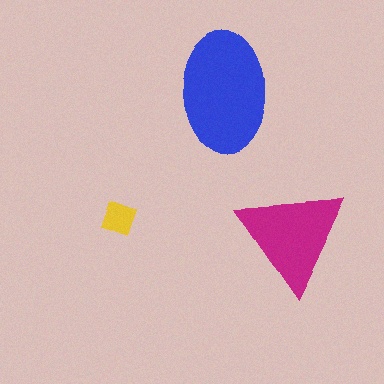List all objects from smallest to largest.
The yellow square, the magenta triangle, the blue ellipse.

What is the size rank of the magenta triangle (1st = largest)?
2nd.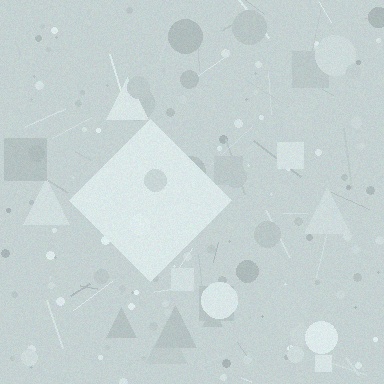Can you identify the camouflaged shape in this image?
The camouflaged shape is a diamond.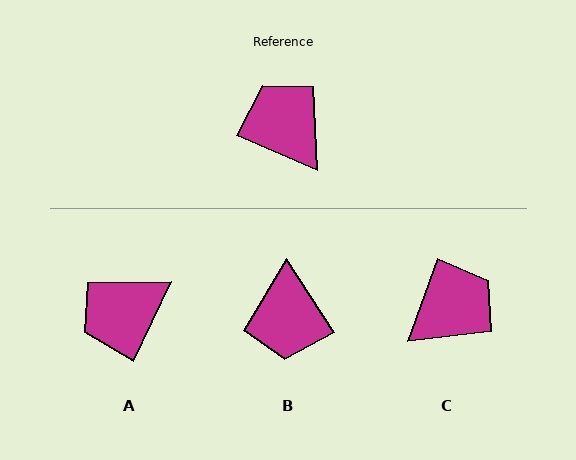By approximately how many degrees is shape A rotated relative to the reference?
Approximately 88 degrees counter-clockwise.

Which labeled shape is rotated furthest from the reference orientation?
B, about 146 degrees away.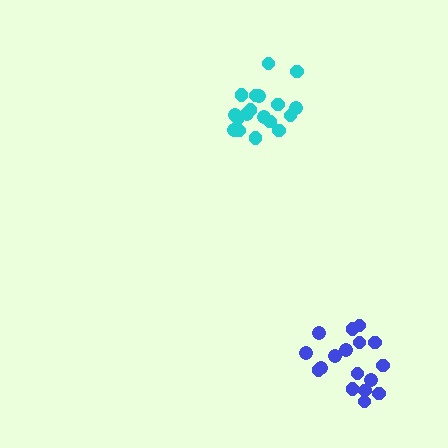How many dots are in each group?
Group 1: 18 dots, Group 2: 17 dots (35 total).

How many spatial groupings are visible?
There are 2 spatial groupings.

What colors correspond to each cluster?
The clusters are colored: cyan, blue.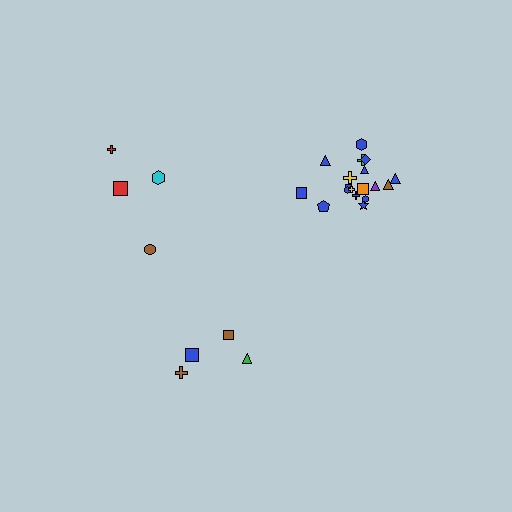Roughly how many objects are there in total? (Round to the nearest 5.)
Roughly 25 objects in total.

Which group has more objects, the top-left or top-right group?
The top-right group.